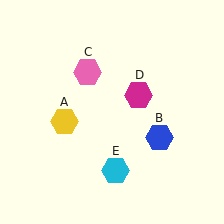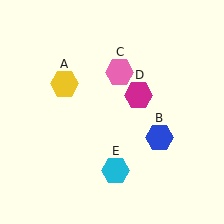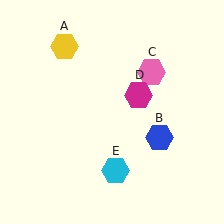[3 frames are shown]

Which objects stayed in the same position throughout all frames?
Blue hexagon (object B) and magenta hexagon (object D) and cyan hexagon (object E) remained stationary.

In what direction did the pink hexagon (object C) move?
The pink hexagon (object C) moved right.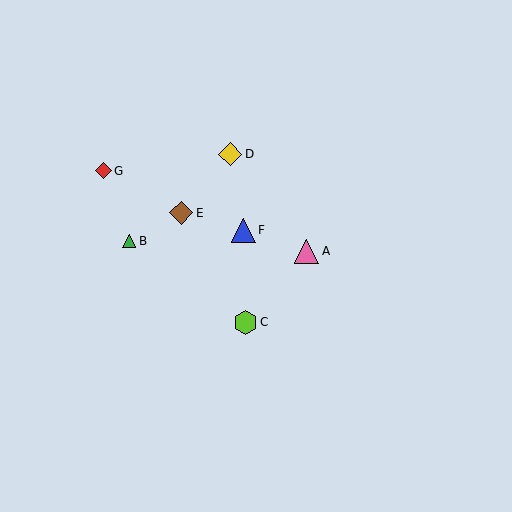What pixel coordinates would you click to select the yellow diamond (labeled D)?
Click at (230, 154) to select the yellow diamond D.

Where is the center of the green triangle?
The center of the green triangle is at (129, 241).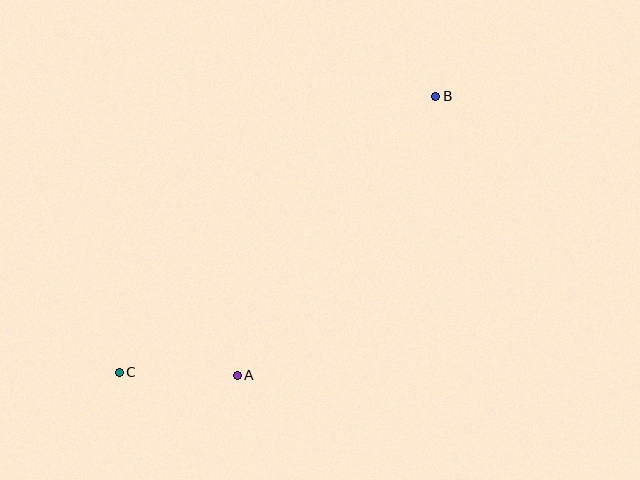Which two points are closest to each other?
Points A and C are closest to each other.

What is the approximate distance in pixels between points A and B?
The distance between A and B is approximately 342 pixels.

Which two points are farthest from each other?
Points B and C are farthest from each other.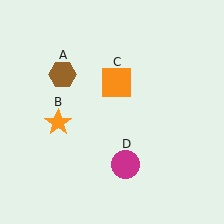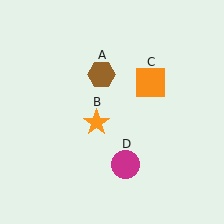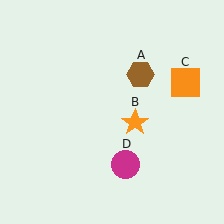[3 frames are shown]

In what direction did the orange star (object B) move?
The orange star (object B) moved right.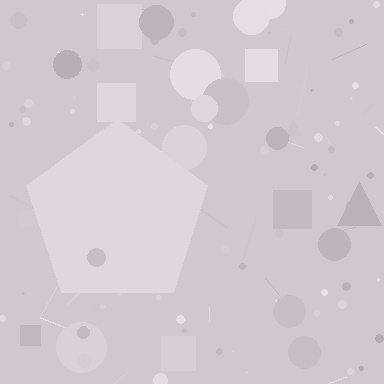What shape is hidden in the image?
A pentagon is hidden in the image.